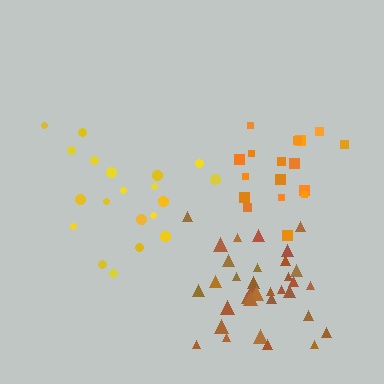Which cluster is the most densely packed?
Brown.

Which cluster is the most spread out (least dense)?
Orange.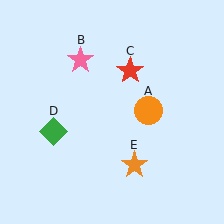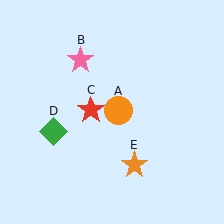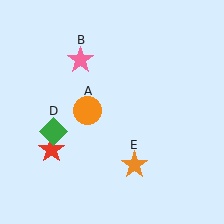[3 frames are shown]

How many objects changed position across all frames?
2 objects changed position: orange circle (object A), red star (object C).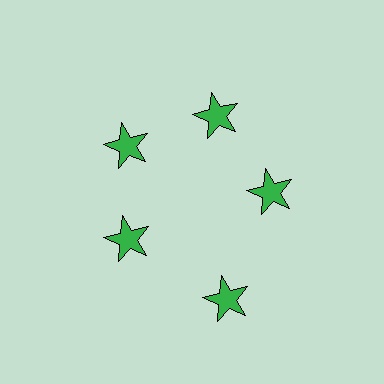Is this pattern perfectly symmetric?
No. The 5 green stars are arranged in a ring, but one element near the 5 o'clock position is pushed outward from the center, breaking the 5-fold rotational symmetry.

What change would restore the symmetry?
The symmetry would be restored by moving it inward, back onto the ring so that all 5 stars sit at equal angles and equal distance from the center.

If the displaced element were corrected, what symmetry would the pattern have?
It would have 5-fold rotational symmetry — the pattern would map onto itself every 72 degrees.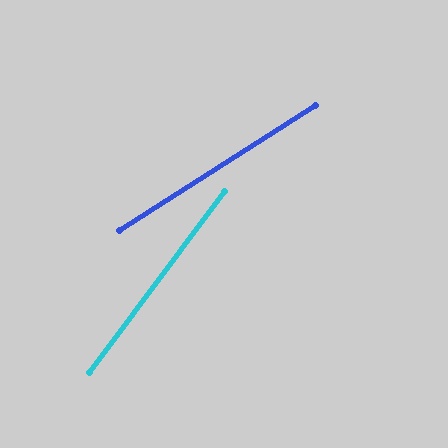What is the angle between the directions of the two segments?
Approximately 21 degrees.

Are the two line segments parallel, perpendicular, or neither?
Neither parallel nor perpendicular — they differ by about 21°.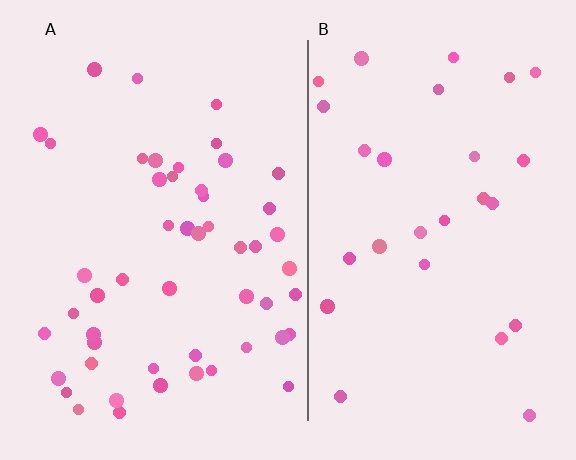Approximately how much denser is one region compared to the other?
Approximately 1.9× — region A over region B.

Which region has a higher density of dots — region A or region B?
A (the left).